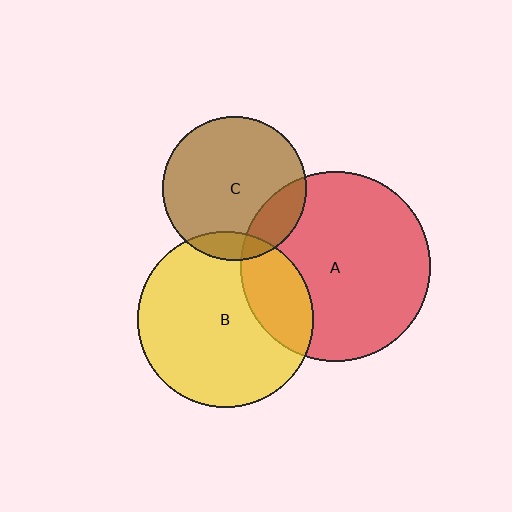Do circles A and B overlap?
Yes.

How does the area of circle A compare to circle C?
Approximately 1.7 times.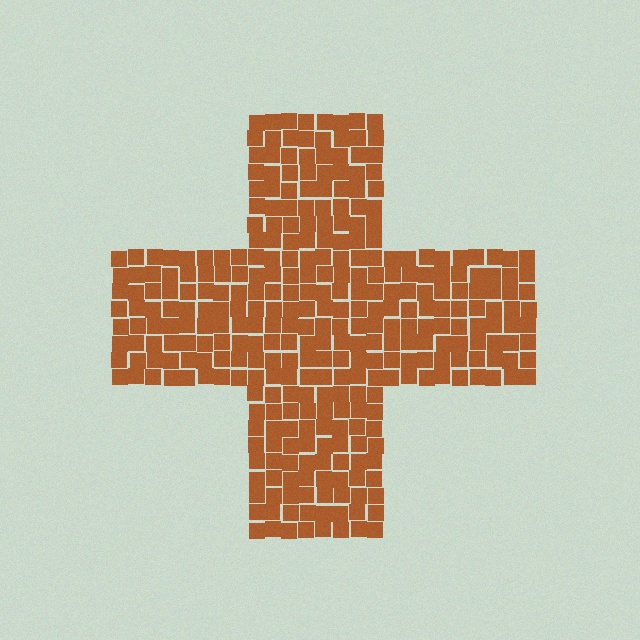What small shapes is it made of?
It is made of small squares.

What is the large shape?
The large shape is a cross.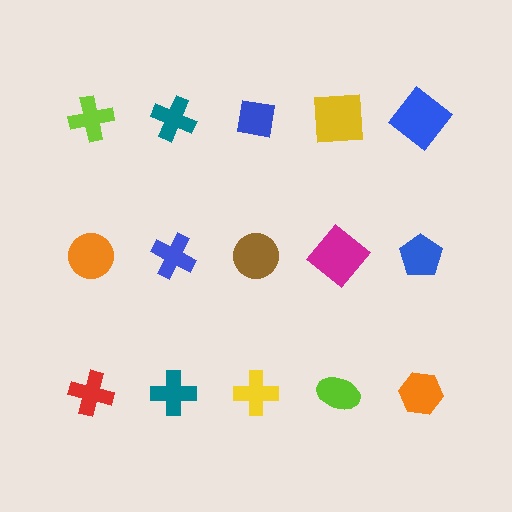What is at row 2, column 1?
An orange circle.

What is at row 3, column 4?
A lime ellipse.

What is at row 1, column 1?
A lime cross.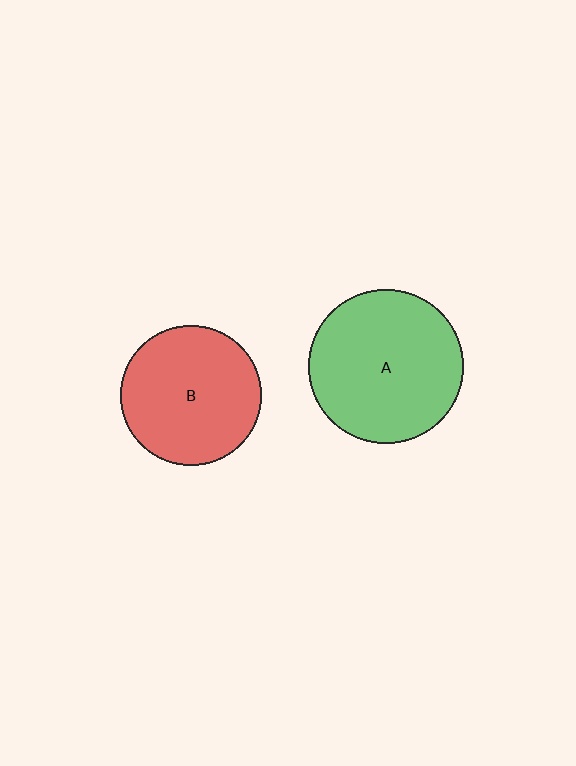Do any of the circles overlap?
No, none of the circles overlap.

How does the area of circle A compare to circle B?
Approximately 1.2 times.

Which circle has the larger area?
Circle A (green).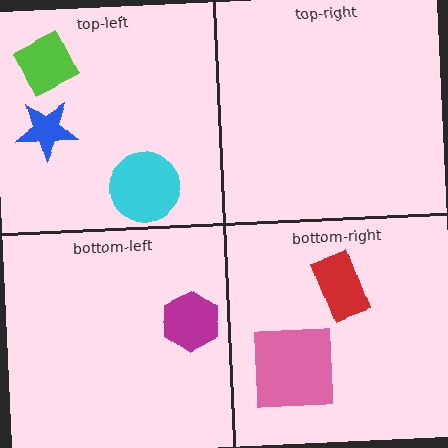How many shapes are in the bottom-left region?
1.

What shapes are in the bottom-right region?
The red rectangle, the pink square.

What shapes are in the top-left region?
The cyan circle, the blue star, the lime diamond.